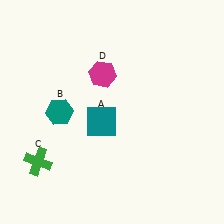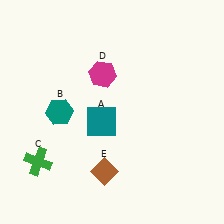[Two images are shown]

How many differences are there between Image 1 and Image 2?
There is 1 difference between the two images.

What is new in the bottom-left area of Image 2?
A brown diamond (E) was added in the bottom-left area of Image 2.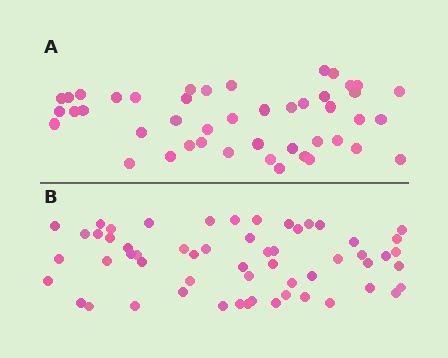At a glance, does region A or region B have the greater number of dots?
Region B (the bottom region) has more dots.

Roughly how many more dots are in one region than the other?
Region B has roughly 12 or so more dots than region A.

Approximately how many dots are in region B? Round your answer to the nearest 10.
About 60 dots. (The exact count is 57, which rounds to 60.)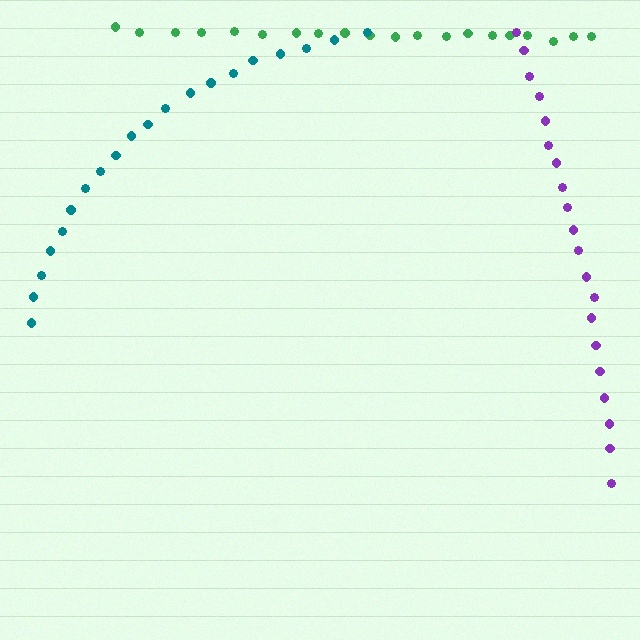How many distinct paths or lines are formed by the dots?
There are 3 distinct paths.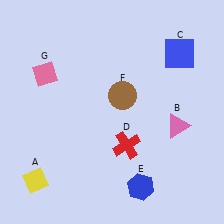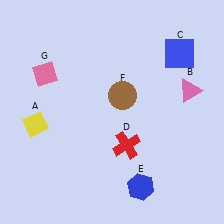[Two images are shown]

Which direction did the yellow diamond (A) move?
The yellow diamond (A) moved up.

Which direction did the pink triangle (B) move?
The pink triangle (B) moved up.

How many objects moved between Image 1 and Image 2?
2 objects moved between the two images.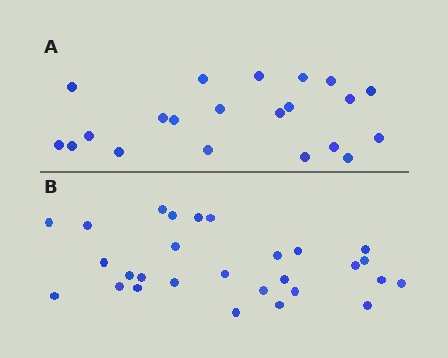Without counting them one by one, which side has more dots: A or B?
Region B (the bottom region) has more dots.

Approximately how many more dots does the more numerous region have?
Region B has roughly 8 or so more dots than region A.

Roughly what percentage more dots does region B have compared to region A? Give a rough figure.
About 35% more.